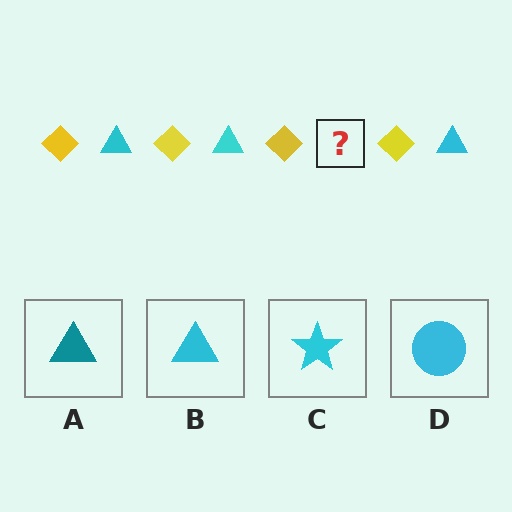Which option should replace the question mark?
Option B.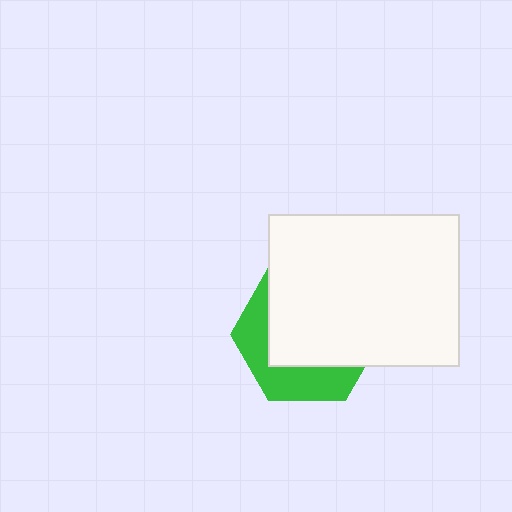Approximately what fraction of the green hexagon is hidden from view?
Roughly 65% of the green hexagon is hidden behind the white rectangle.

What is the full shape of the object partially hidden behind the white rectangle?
The partially hidden object is a green hexagon.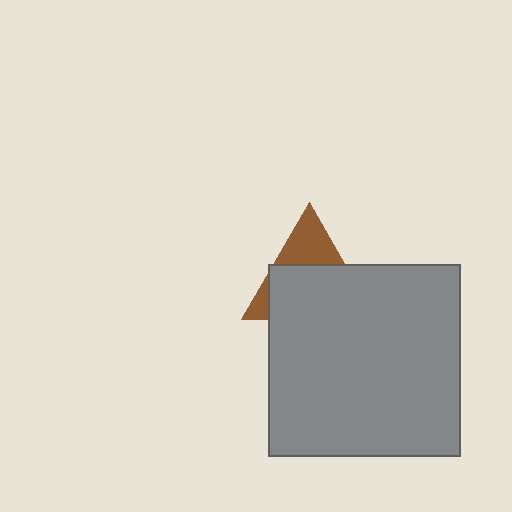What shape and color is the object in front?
The object in front is a gray square.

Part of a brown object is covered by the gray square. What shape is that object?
It is a triangle.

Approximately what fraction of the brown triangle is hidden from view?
Roughly 65% of the brown triangle is hidden behind the gray square.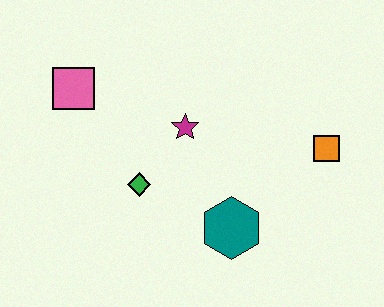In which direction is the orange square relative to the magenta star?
The orange square is to the right of the magenta star.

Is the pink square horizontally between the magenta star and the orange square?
No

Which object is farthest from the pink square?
The orange square is farthest from the pink square.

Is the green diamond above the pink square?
No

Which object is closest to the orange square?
The teal hexagon is closest to the orange square.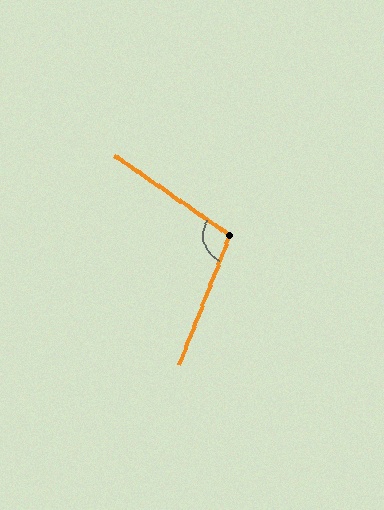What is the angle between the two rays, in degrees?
Approximately 103 degrees.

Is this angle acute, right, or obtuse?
It is obtuse.